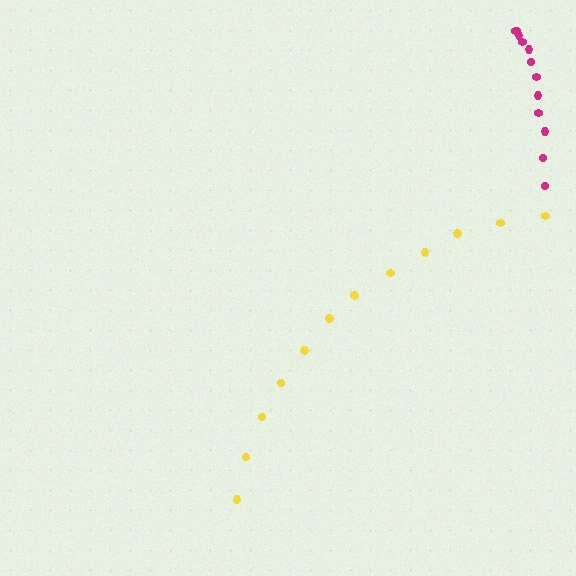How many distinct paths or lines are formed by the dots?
There are 2 distinct paths.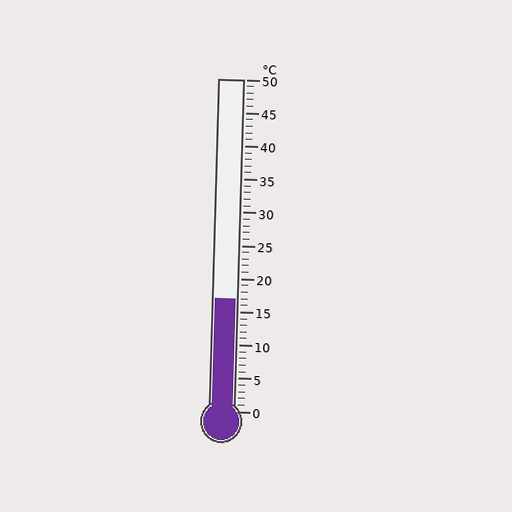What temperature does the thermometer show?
The thermometer shows approximately 17°C.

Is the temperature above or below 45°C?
The temperature is below 45°C.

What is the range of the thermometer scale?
The thermometer scale ranges from 0°C to 50°C.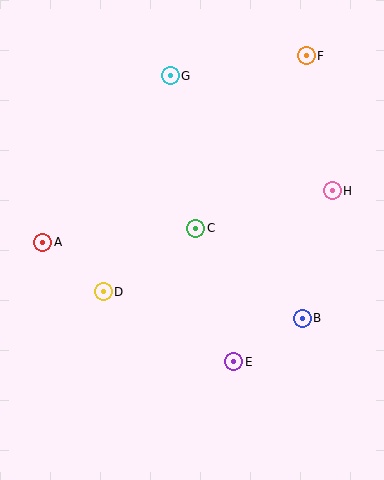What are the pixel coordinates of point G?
Point G is at (170, 76).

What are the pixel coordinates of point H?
Point H is at (332, 191).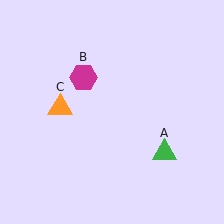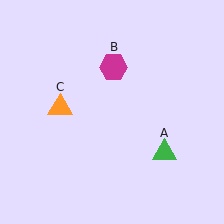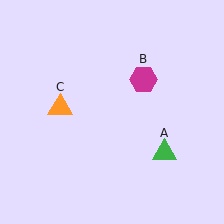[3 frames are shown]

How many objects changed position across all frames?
1 object changed position: magenta hexagon (object B).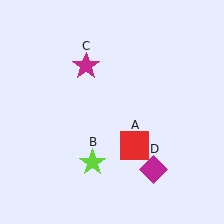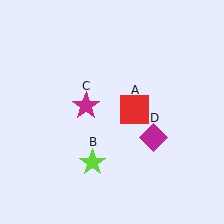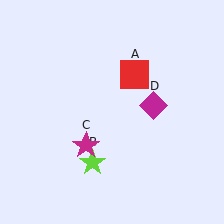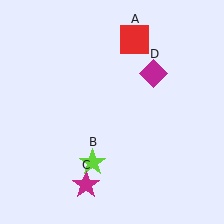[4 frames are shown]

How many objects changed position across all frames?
3 objects changed position: red square (object A), magenta star (object C), magenta diamond (object D).